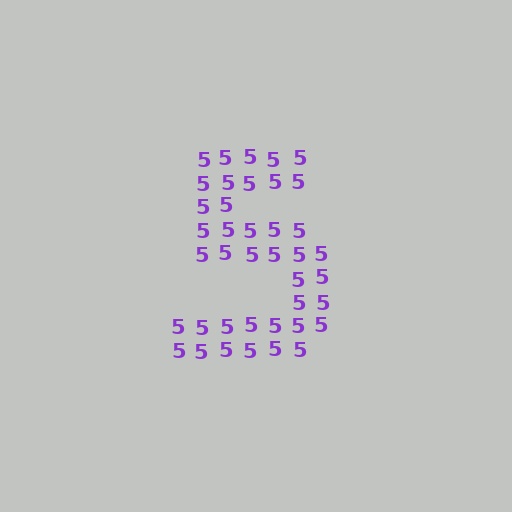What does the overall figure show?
The overall figure shows the digit 5.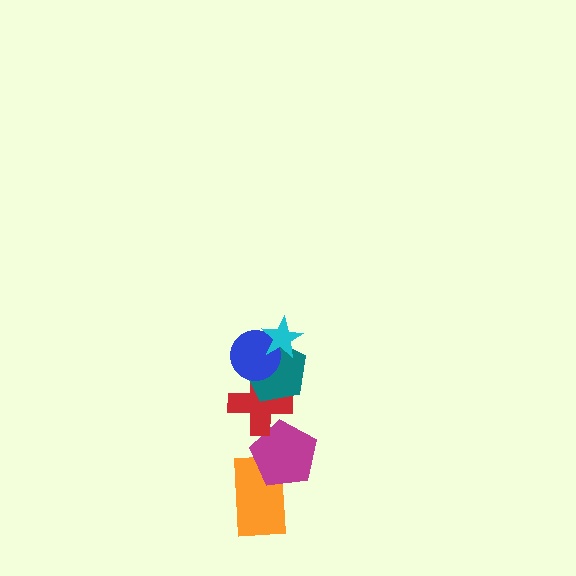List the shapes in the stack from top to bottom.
From top to bottom: the cyan star, the blue circle, the teal pentagon, the red cross, the magenta pentagon, the orange rectangle.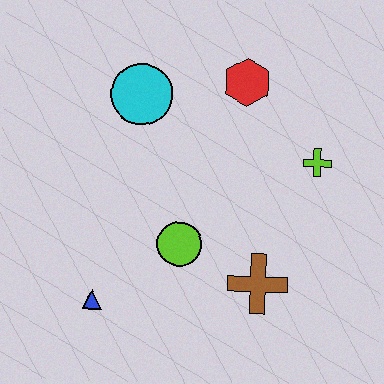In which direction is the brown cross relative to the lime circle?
The brown cross is to the right of the lime circle.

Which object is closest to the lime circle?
The brown cross is closest to the lime circle.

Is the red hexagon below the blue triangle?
No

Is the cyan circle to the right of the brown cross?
No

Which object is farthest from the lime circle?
The red hexagon is farthest from the lime circle.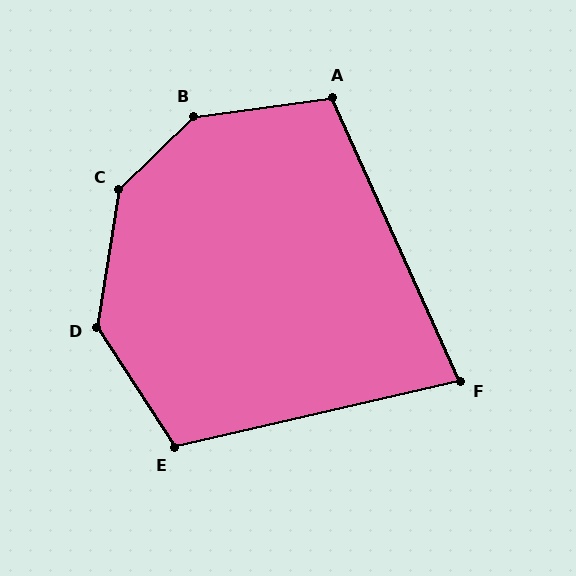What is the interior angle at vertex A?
Approximately 106 degrees (obtuse).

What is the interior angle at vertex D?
Approximately 138 degrees (obtuse).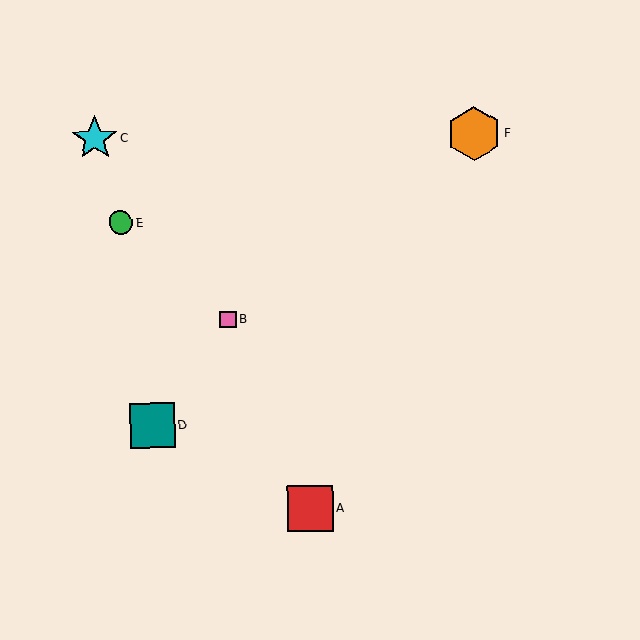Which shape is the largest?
The orange hexagon (labeled F) is the largest.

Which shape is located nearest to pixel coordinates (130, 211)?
The green circle (labeled E) at (121, 223) is nearest to that location.